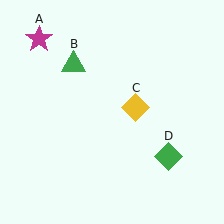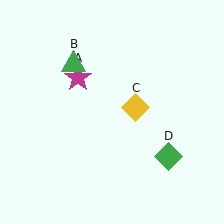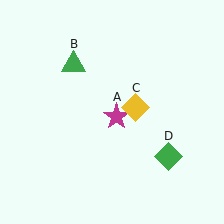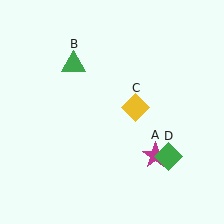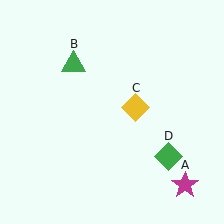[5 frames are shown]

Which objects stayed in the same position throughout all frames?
Green triangle (object B) and yellow diamond (object C) and green diamond (object D) remained stationary.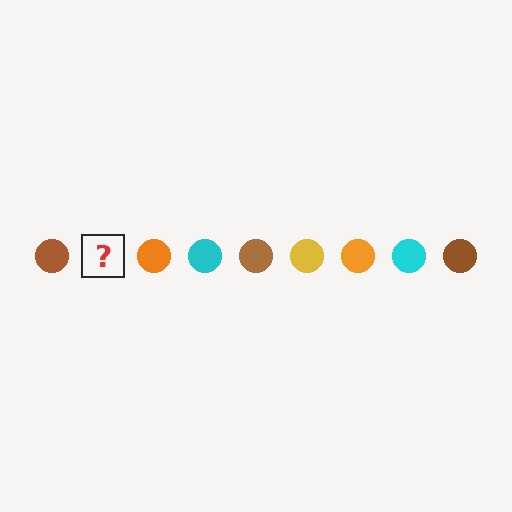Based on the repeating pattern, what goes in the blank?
The blank should be a yellow circle.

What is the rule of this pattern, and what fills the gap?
The rule is that the pattern cycles through brown, yellow, orange, cyan circles. The gap should be filled with a yellow circle.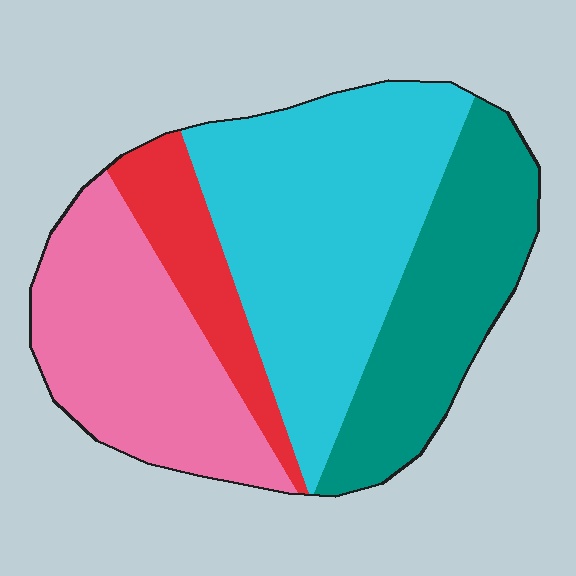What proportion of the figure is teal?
Teal takes up between a sixth and a third of the figure.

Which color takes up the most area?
Cyan, at roughly 40%.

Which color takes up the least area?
Red, at roughly 10%.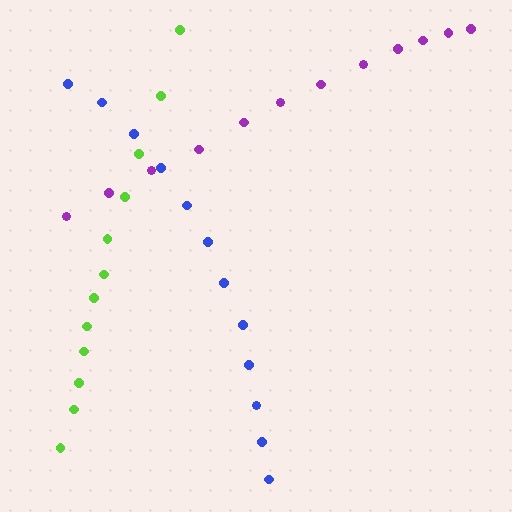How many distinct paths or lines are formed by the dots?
There are 3 distinct paths.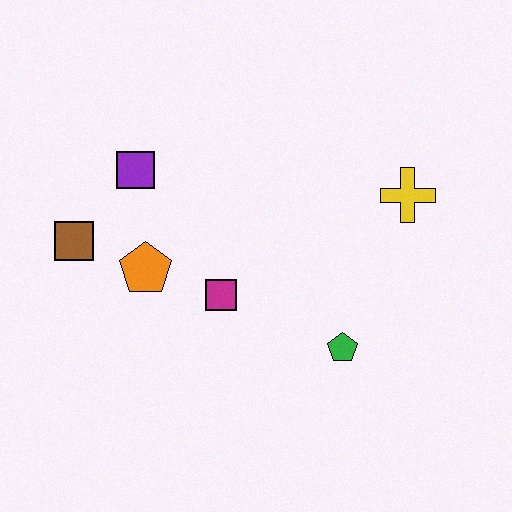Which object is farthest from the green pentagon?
The brown square is farthest from the green pentagon.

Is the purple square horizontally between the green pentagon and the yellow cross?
No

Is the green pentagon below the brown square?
Yes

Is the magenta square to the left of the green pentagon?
Yes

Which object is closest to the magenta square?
The orange pentagon is closest to the magenta square.